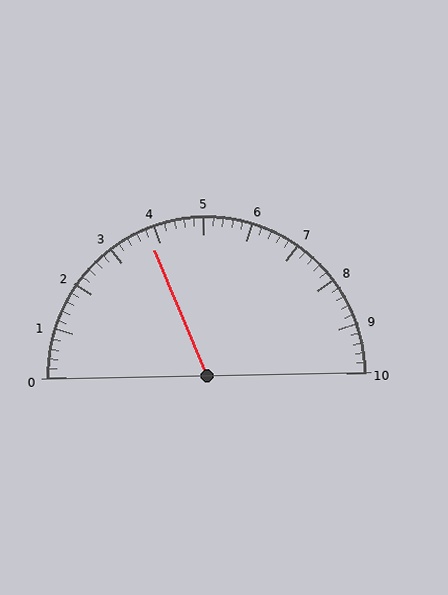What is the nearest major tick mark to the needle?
The nearest major tick mark is 4.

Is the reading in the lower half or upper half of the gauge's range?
The reading is in the lower half of the range (0 to 10).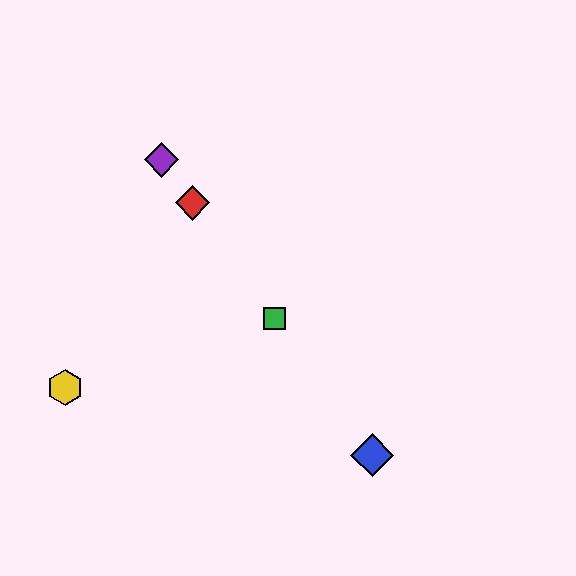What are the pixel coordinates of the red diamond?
The red diamond is at (192, 203).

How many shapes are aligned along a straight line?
4 shapes (the red diamond, the blue diamond, the green square, the purple diamond) are aligned along a straight line.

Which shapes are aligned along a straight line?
The red diamond, the blue diamond, the green square, the purple diamond are aligned along a straight line.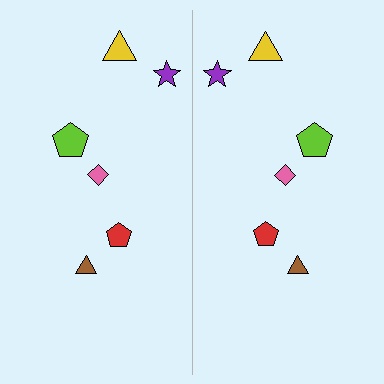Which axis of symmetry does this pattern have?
The pattern has a vertical axis of symmetry running through the center of the image.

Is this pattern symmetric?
Yes, this pattern has bilateral (reflection) symmetry.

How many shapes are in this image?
There are 12 shapes in this image.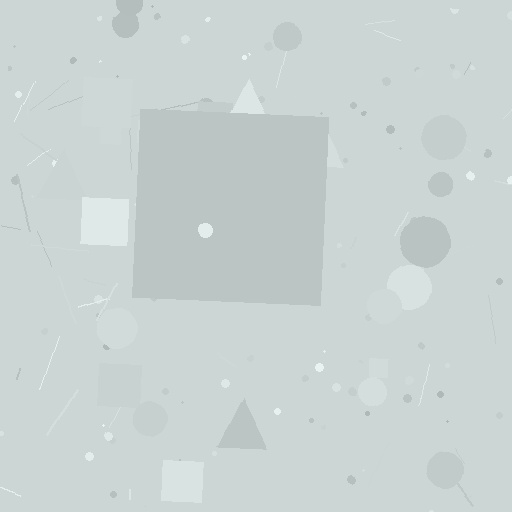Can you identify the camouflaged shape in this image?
The camouflaged shape is a square.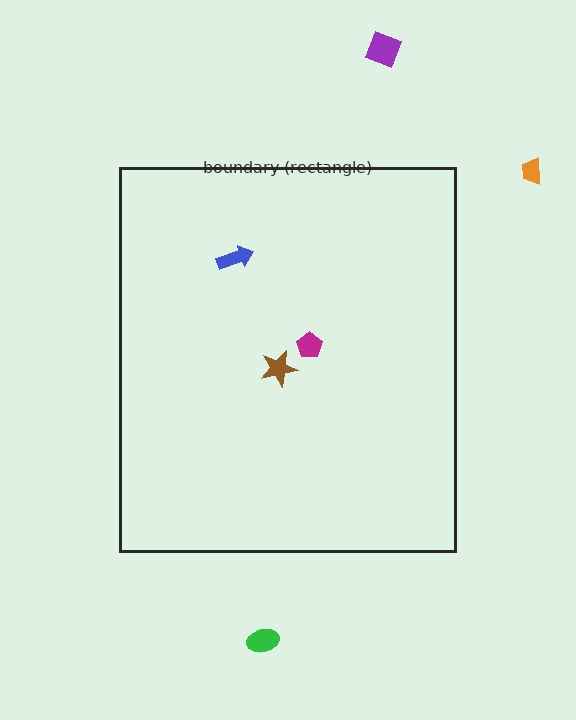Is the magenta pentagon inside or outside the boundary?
Inside.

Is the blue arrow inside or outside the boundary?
Inside.